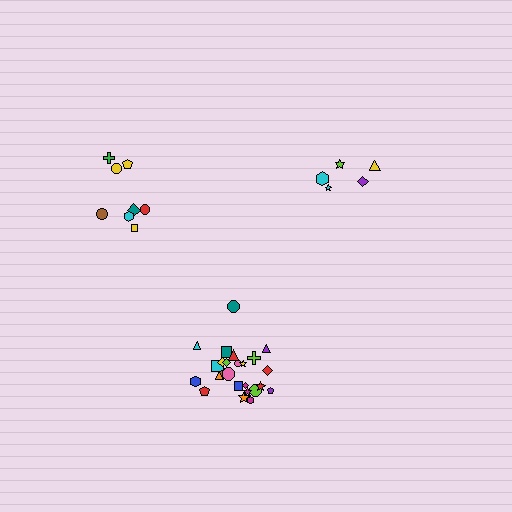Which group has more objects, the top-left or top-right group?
The top-left group.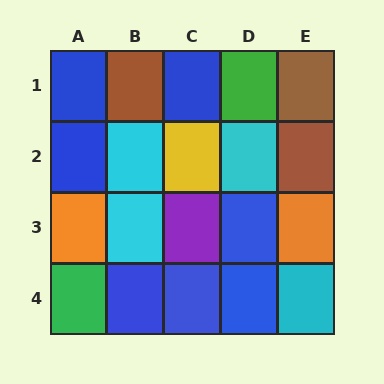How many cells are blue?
7 cells are blue.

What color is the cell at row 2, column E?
Brown.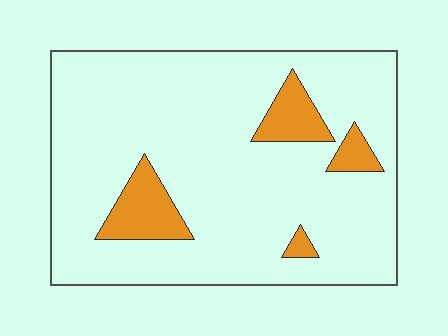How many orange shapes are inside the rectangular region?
4.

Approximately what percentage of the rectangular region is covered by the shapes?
Approximately 10%.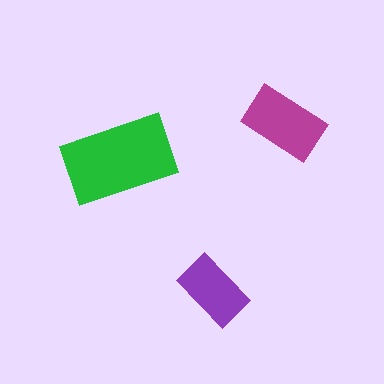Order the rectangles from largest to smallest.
the green one, the magenta one, the purple one.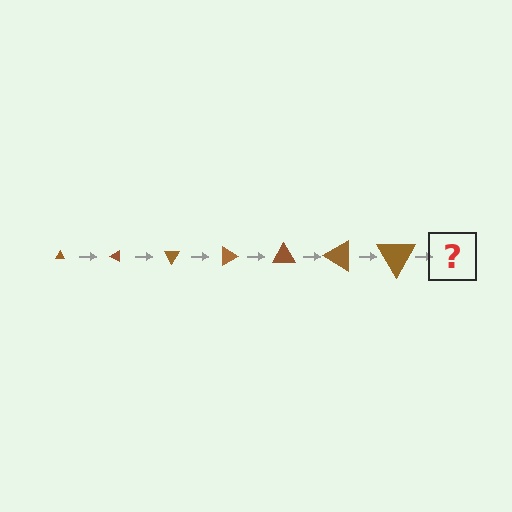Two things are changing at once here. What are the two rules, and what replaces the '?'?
The two rules are that the triangle grows larger each step and it rotates 30 degrees each step. The '?' should be a triangle, larger than the previous one and rotated 210 degrees from the start.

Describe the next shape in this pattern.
It should be a triangle, larger than the previous one and rotated 210 degrees from the start.